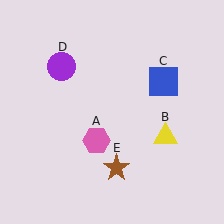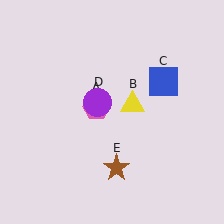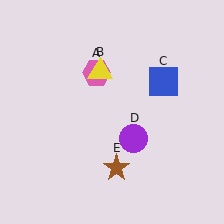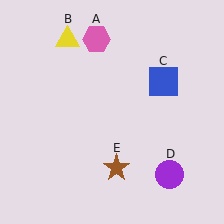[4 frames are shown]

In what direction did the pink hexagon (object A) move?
The pink hexagon (object A) moved up.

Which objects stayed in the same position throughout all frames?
Blue square (object C) and brown star (object E) remained stationary.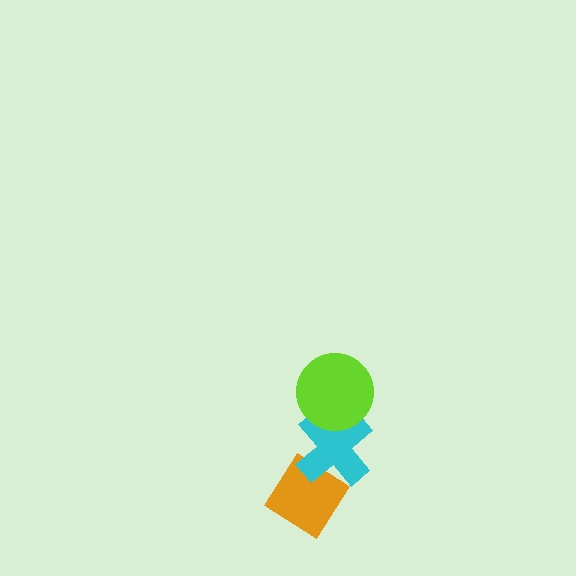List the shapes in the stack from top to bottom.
From top to bottom: the lime circle, the cyan cross, the orange diamond.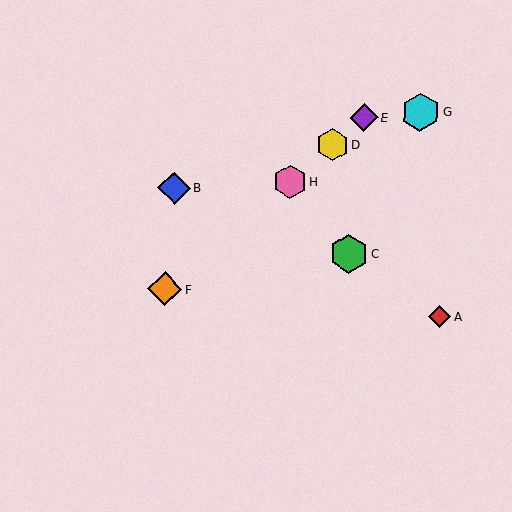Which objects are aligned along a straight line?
Objects D, E, F, H are aligned along a straight line.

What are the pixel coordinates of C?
Object C is at (349, 254).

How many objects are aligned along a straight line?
4 objects (D, E, F, H) are aligned along a straight line.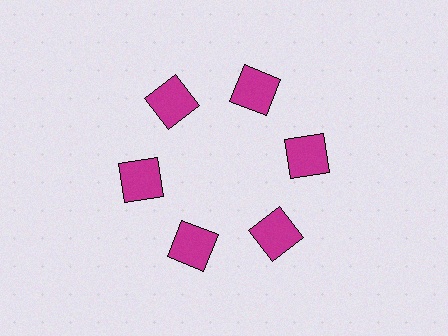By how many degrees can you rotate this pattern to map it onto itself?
The pattern maps onto itself every 60 degrees of rotation.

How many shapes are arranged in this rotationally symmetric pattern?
There are 6 shapes, arranged in 6 groups of 1.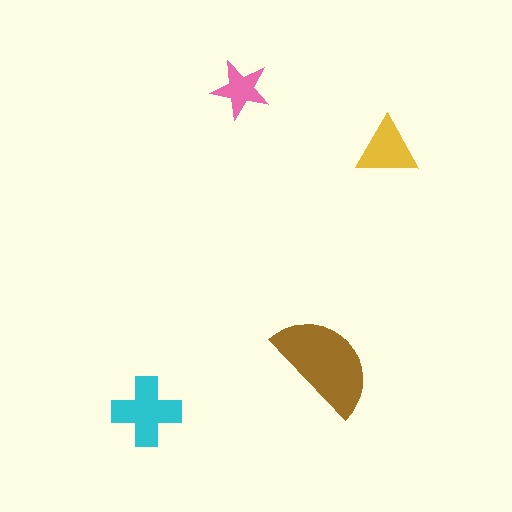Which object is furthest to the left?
The cyan cross is leftmost.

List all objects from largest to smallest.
The brown semicircle, the cyan cross, the yellow triangle, the pink star.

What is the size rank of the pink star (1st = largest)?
4th.